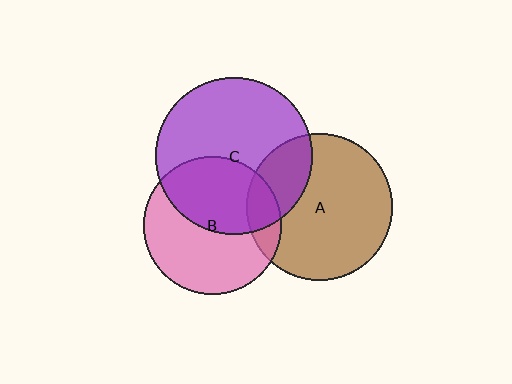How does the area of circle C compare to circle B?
Approximately 1.3 times.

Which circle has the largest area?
Circle C (purple).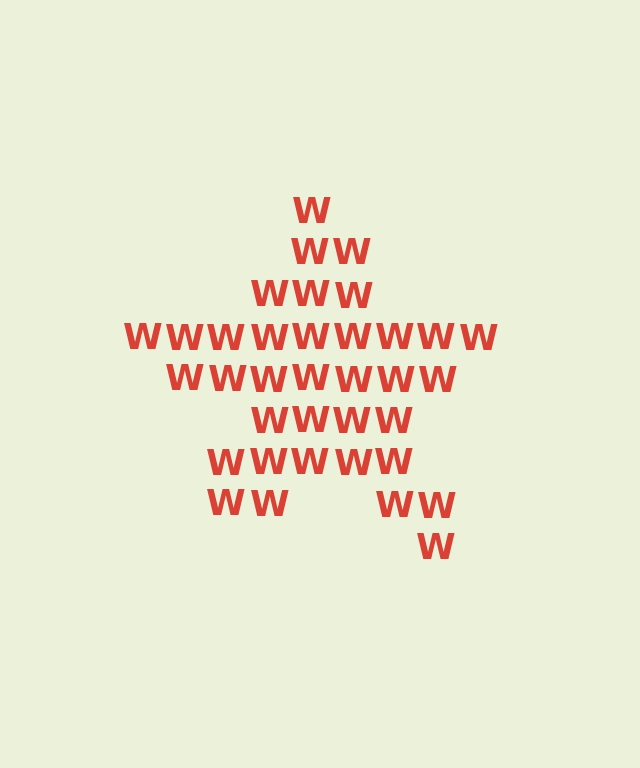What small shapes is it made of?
It is made of small letter W's.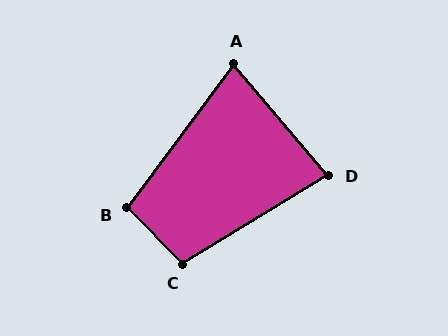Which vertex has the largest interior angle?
C, at approximately 103 degrees.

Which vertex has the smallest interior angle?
A, at approximately 77 degrees.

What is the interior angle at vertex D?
Approximately 81 degrees (acute).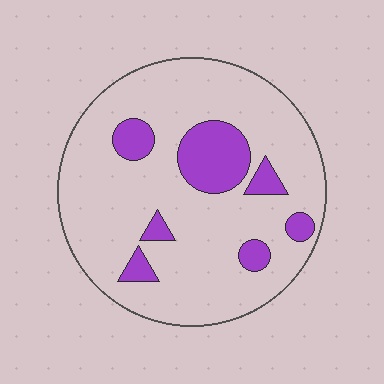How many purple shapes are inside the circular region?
7.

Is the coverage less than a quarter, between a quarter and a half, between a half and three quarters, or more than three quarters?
Less than a quarter.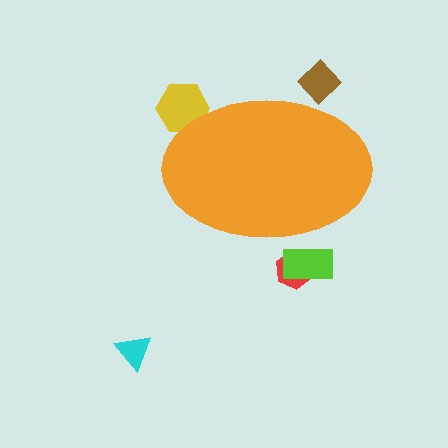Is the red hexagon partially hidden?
Yes, the red hexagon is partially hidden behind the orange ellipse.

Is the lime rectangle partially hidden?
Yes, the lime rectangle is partially hidden behind the orange ellipse.